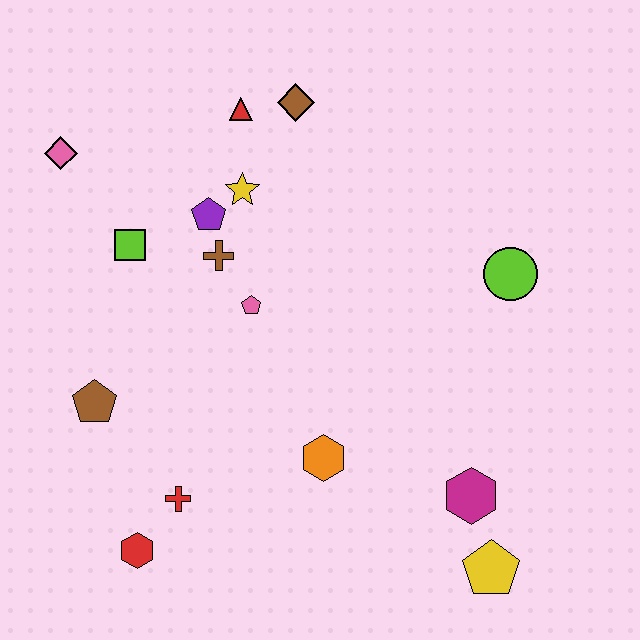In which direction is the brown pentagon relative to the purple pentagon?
The brown pentagon is below the purple pentagon.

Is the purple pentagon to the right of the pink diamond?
Yes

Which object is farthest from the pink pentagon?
The yellow pentagon is farthest from the pink pentagon.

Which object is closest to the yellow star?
The purple pentagon is closest to the yellow star.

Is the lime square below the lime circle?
No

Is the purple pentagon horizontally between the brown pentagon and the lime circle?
Yes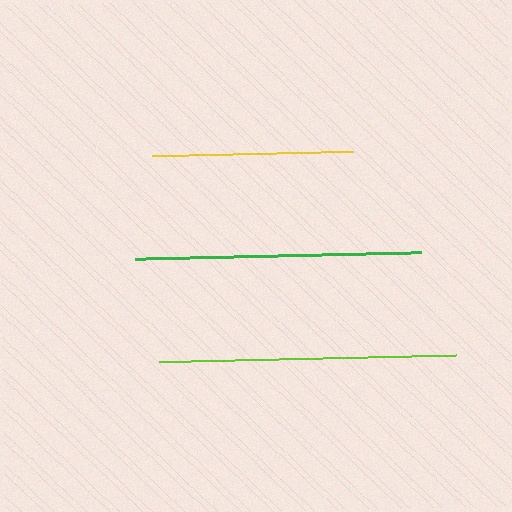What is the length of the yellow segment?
The yellow segment is approximately 200 pixels long.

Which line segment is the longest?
The lime line is the longest at approximately 296 pixels.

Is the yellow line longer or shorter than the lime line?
The lime line is longer than the yellow line.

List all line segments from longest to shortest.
From longest to shortest: lime, green, yellow.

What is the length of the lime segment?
The lime segment is approximately 296 pixels long.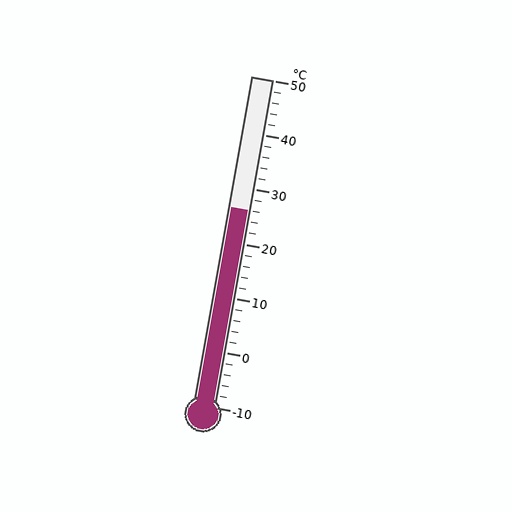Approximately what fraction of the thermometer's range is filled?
The thermometer is filled to approximately 60% of its range.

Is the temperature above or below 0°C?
The temperature is above 0°C.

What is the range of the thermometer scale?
The thermometer scale ranges from -10°C to 50°C.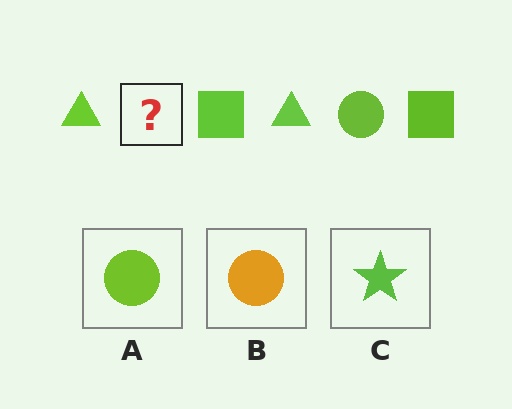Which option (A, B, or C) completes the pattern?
A.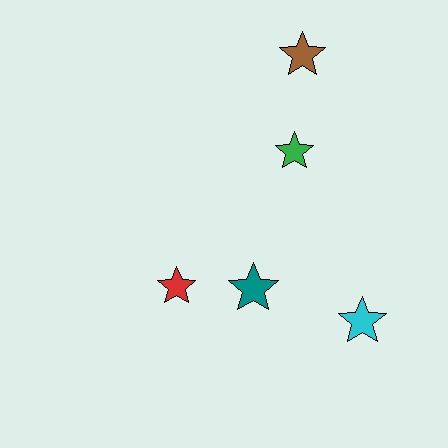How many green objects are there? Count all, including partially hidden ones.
There is 1 green object.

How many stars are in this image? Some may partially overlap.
There are 5 stars.